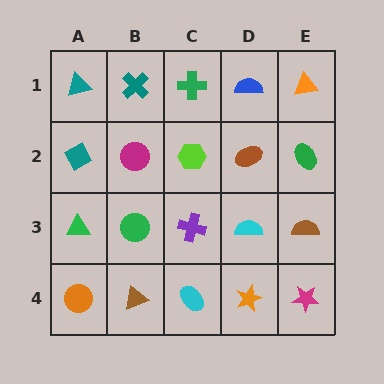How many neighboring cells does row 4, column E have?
2.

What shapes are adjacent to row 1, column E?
A green ellipse (row 2, column E), a blue semicircle (row 1, column D).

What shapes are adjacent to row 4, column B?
A green circle (row 3, column B), an orange circle (row 4, column A), a cyan ellipse (row 4, column C).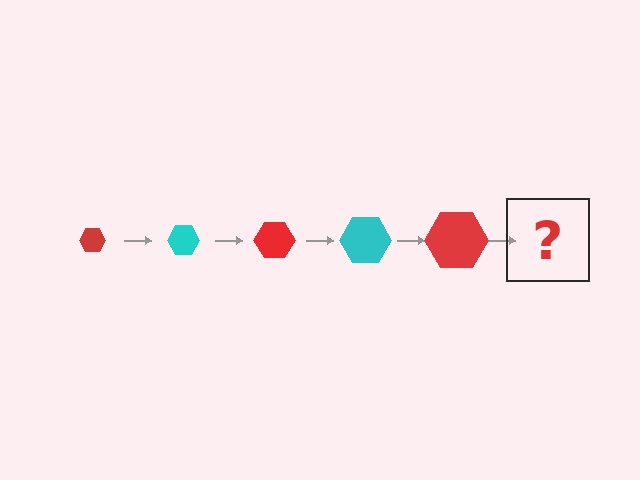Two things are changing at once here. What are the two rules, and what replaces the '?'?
The two rules are that the hexagon grows larger each step and the color cycles through red and cyan. The '?' should be a cyan hexagon, larger than the previous one.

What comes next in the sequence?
The next element should be a cyan hexagon, larger than the previous one.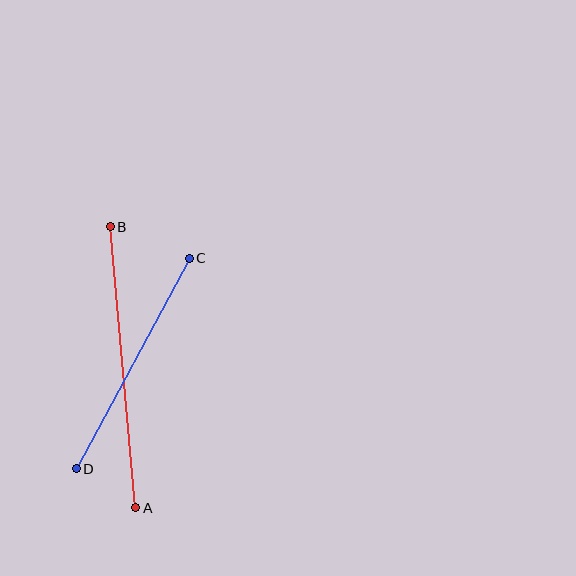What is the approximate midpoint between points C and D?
The midpoint is at approximately (133, 363) pixels.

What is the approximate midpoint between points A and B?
The midpoint is at approximately (123, 367) pixels.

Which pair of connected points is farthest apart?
Points A and B are farthest apart.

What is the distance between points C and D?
The distance is approximately 239 pixels.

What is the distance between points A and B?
The distance is approximately 282 pixels.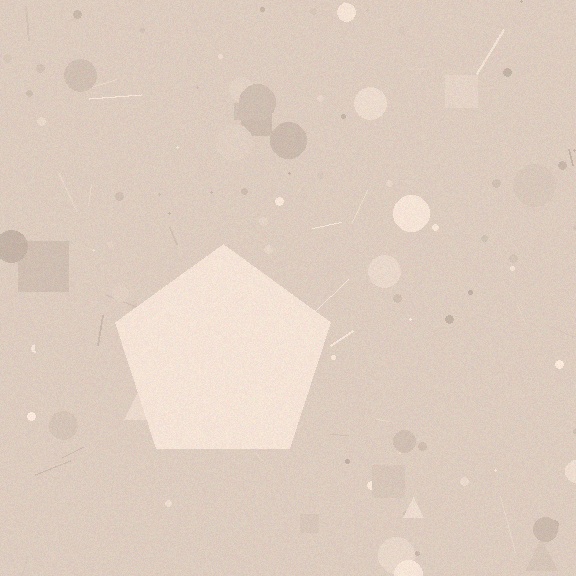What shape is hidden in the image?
A pentagon is hidden in the image.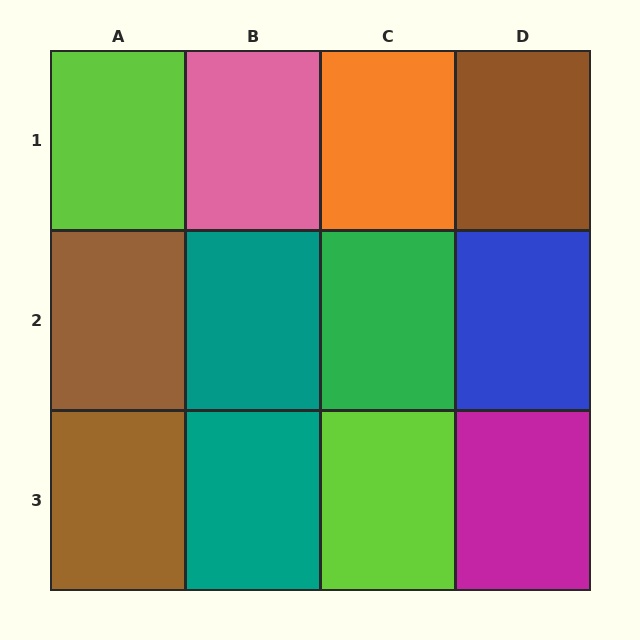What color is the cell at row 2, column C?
Green.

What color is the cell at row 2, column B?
Teal.